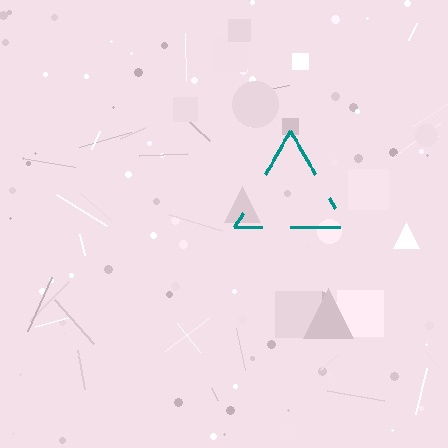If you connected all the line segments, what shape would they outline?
They would outline a triangle.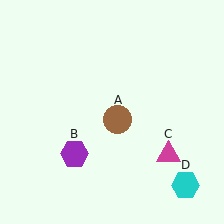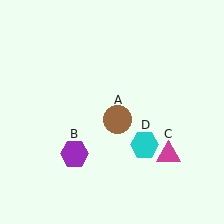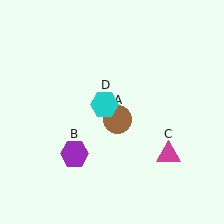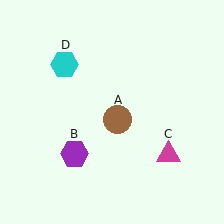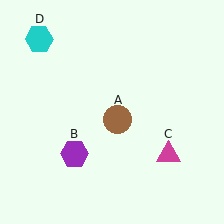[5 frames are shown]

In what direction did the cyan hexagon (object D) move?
The cyan hexagon (object D) moved up and to the left.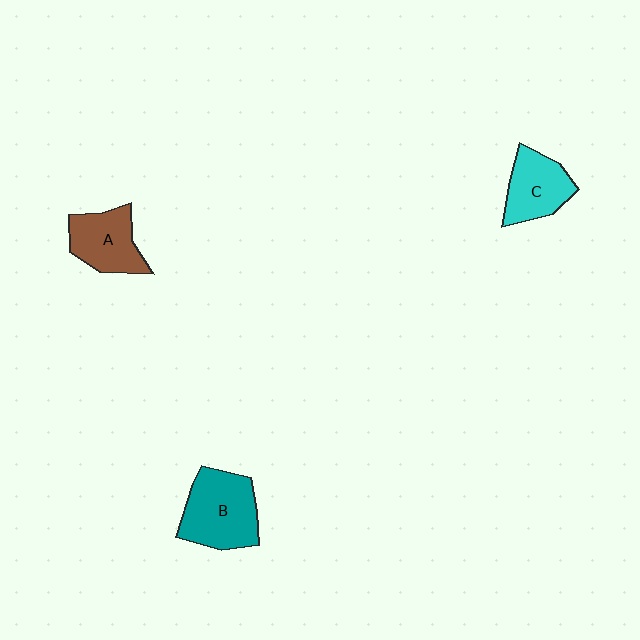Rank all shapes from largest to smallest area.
From largest to smallest: B (teal), A (brown), C (cyan).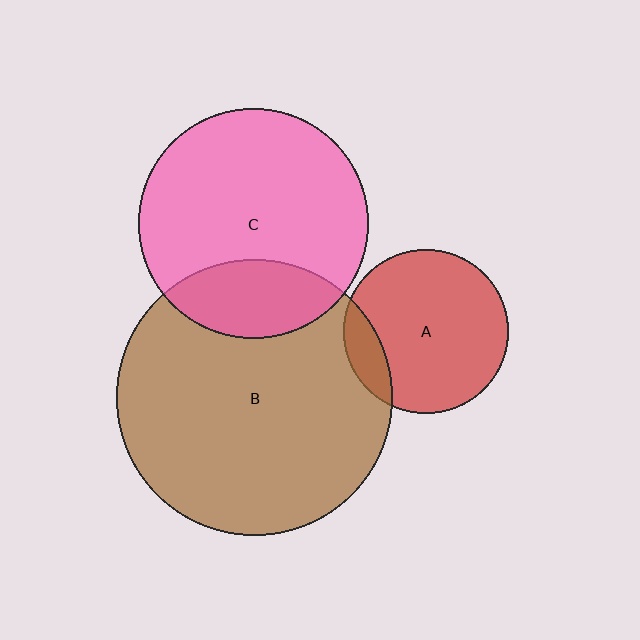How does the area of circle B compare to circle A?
Approximately 2.8 times.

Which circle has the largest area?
Circle B (brown).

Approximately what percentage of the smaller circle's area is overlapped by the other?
Approximately 25%.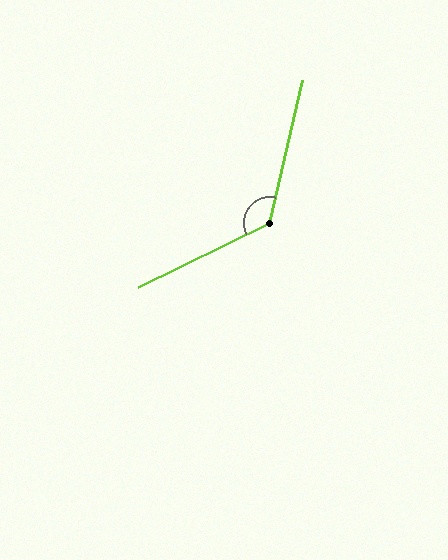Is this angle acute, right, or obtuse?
It is obtuse.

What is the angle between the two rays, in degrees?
Approximately 129 degrees.